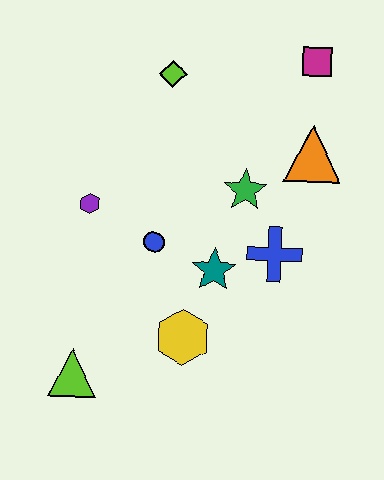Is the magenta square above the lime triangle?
Yes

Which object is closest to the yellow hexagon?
The teal star is closest to the yellow hexagon.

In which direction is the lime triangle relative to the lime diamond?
The lime triangle is below the lime diamond.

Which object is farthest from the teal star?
The magenta square is farthest from the teal star.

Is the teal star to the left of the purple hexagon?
No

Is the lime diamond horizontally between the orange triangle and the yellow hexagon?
No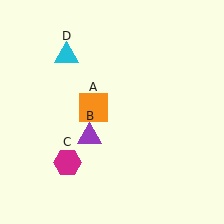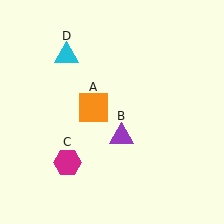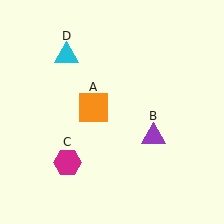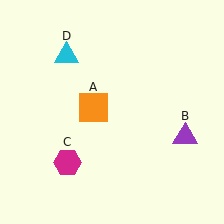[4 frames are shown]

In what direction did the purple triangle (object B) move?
The purple triangle (object B) moved right.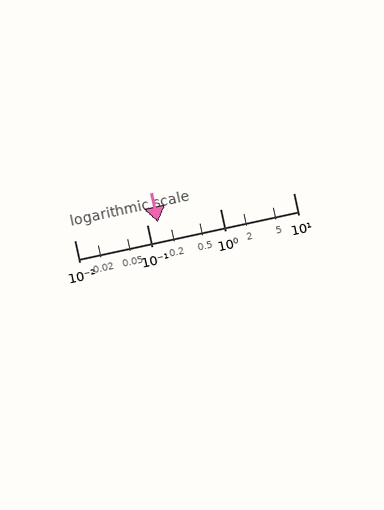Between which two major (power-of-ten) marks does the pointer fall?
The pointer is between 0.1 and 1.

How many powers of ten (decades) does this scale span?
The scale spans 3 decades, from 0.01 to 10.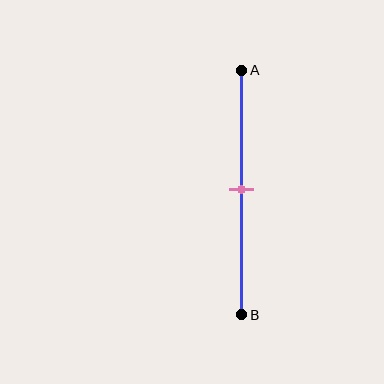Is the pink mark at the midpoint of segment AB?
Yes, the mark is approximately at the midpoint.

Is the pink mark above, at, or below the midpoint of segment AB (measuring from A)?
The pink mark is approximately at the midpoint of segment AB.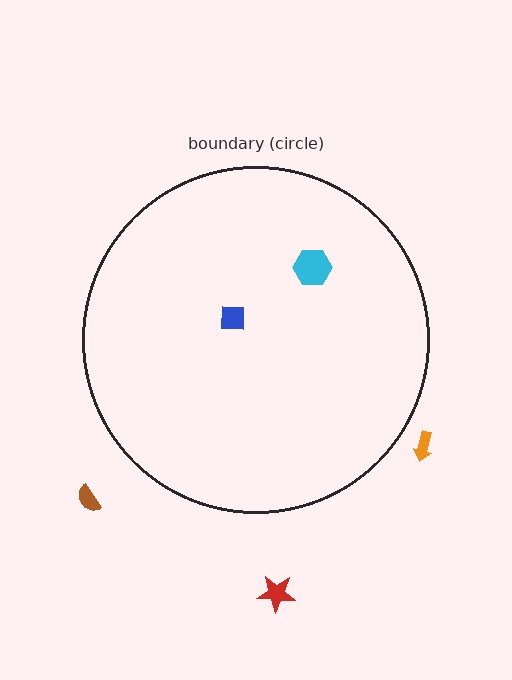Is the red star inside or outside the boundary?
Outside.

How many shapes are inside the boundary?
2 inside, 3 outside.